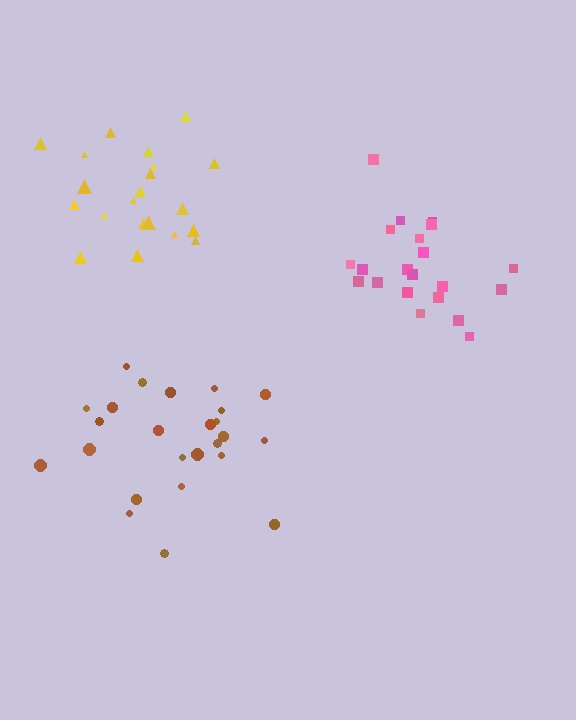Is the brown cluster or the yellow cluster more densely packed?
Yellow.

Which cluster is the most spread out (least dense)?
Brown.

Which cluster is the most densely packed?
Yellow.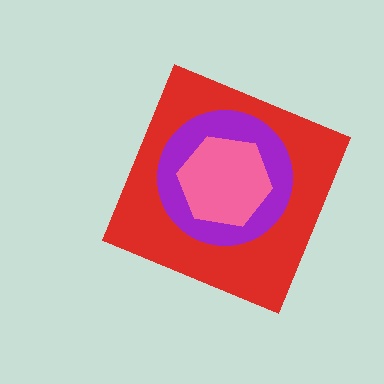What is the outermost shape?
The red diamond.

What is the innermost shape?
The pink hexagon.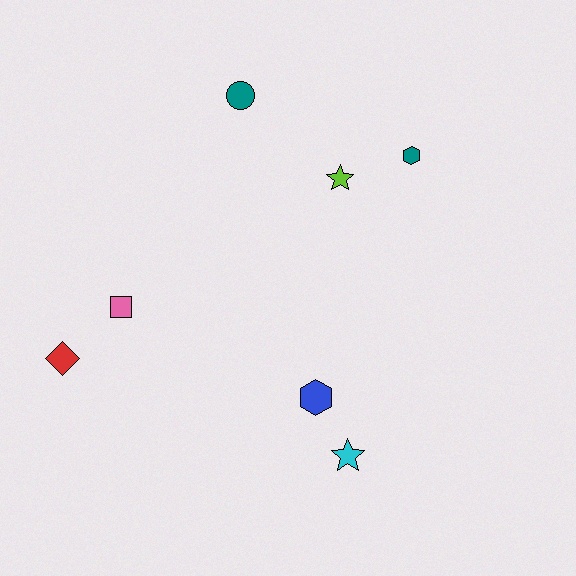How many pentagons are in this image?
There are no pentagons.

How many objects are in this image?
There are 7 objects.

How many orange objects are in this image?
There are no orange objects.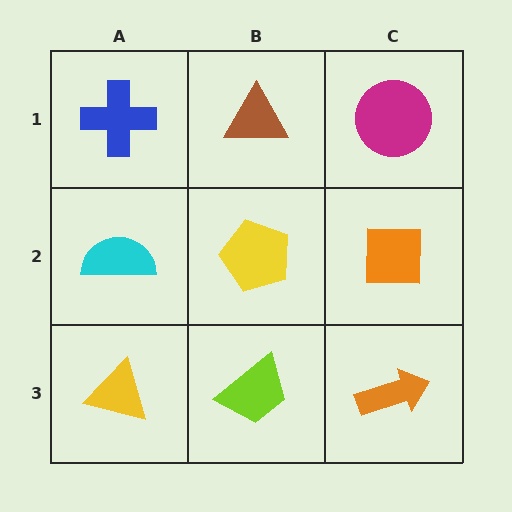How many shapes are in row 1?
3 shapes.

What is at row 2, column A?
A cyan semicircle.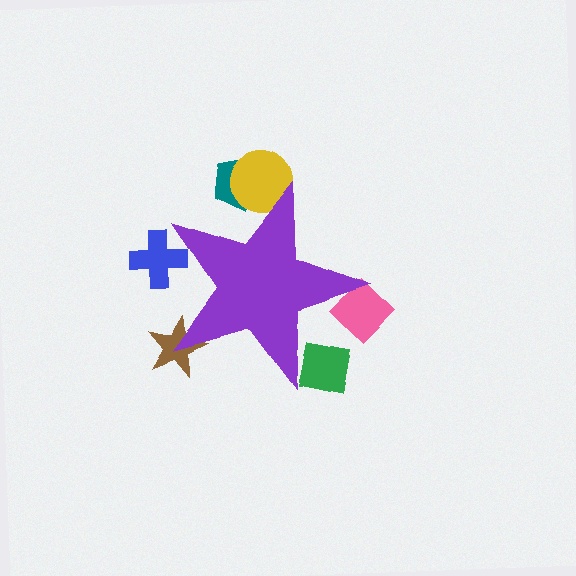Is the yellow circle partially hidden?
Yes, the yellow circle is partially hidden behind the purple star.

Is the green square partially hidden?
Yes, the green square is partially hidden behind the purple star.